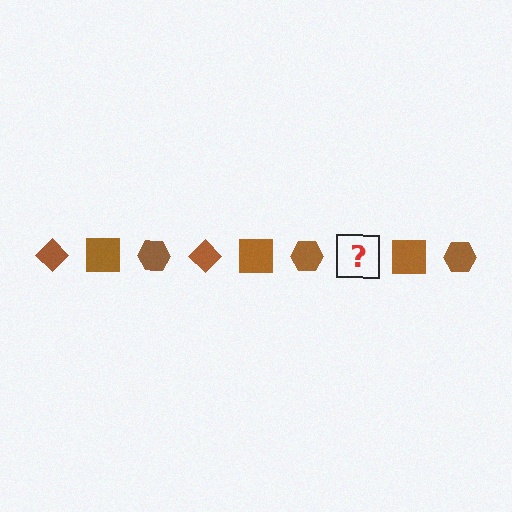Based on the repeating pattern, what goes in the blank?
The blank should be a brown diamond.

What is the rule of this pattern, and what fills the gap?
The rule is that the pattern cycles through diamond, square, hexagon shapes in brown. The gap should be filled with a brown diamond.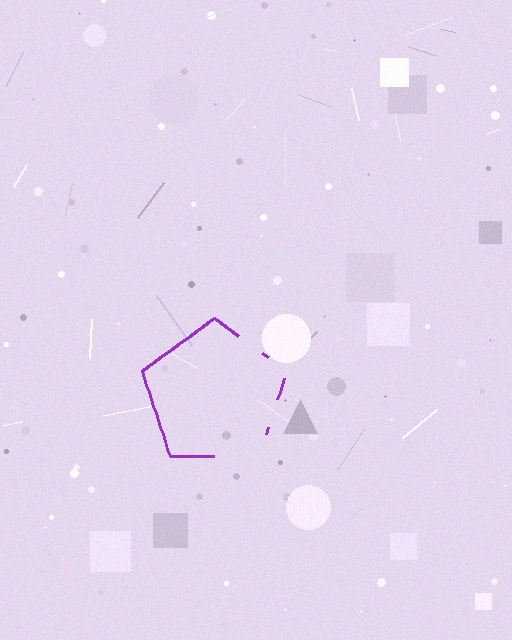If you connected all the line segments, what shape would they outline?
They would outline a pentagon.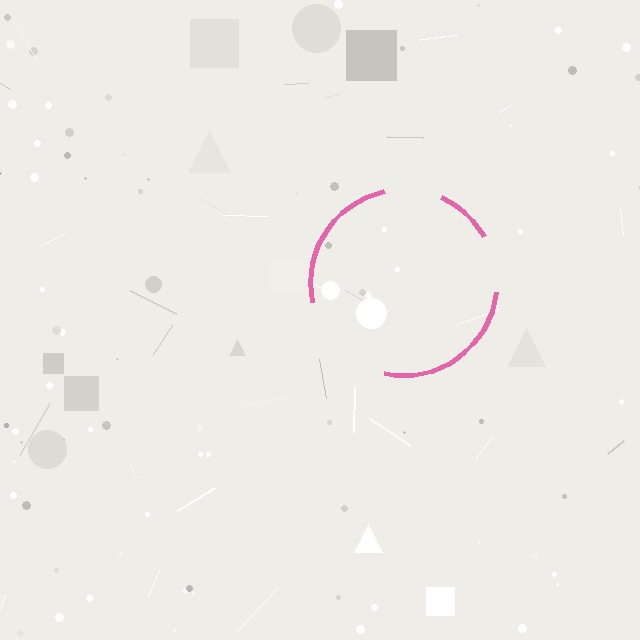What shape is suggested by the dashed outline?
The dashed outline suggests a circle.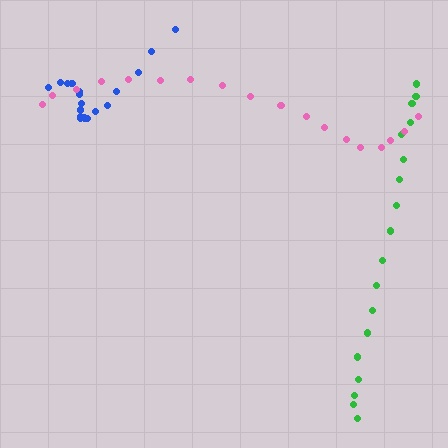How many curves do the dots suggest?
There are 3 distinct paths.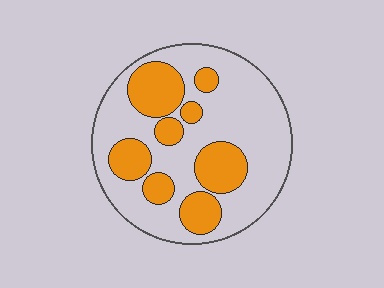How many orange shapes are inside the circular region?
8.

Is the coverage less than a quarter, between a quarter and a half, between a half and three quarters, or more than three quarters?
Between a quarter and a half.